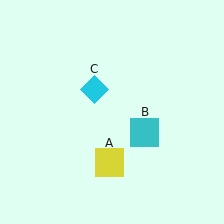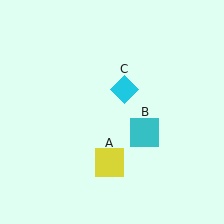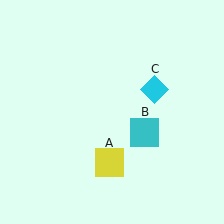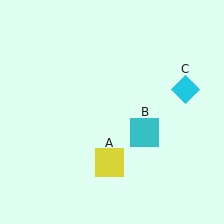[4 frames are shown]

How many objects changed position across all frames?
1 object changed position: cyan diamond (object C).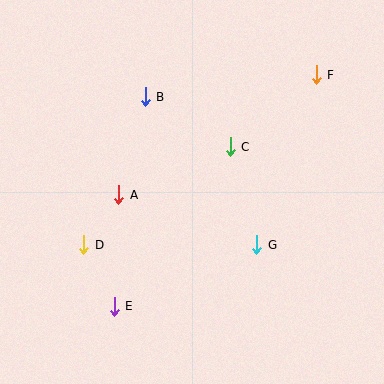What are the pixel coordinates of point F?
Point F is at (316, 75).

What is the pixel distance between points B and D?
The distance between B and D is 160 pixels.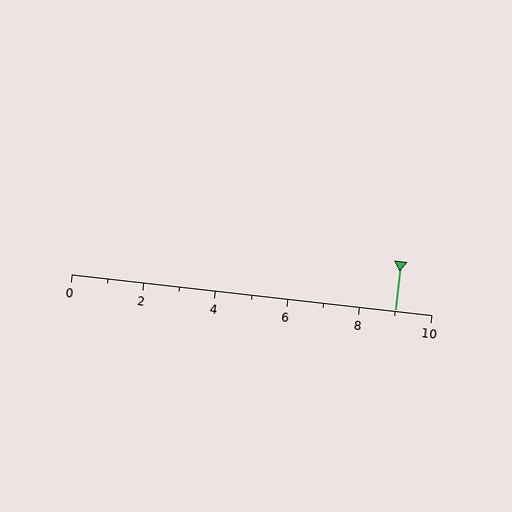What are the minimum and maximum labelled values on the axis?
The axis runs from 0 to 10.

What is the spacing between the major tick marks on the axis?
The major ticks are spaced 2 apart.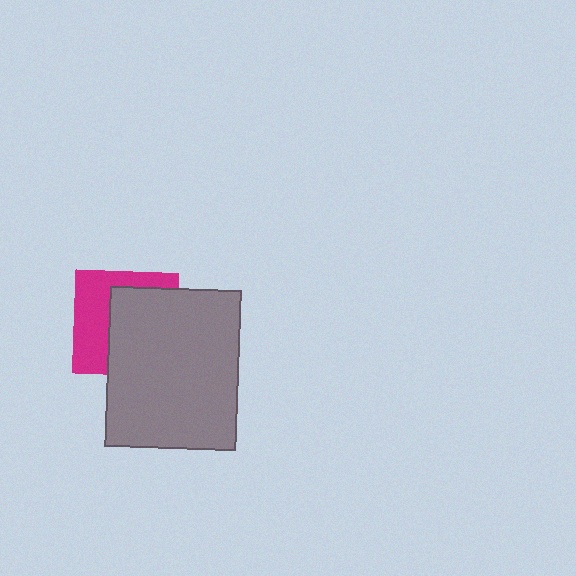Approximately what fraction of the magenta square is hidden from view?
Roughly 58% of the magenta square is hidden behind the gray rectangle.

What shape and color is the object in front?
The object in front is a gray rectangle.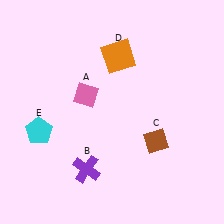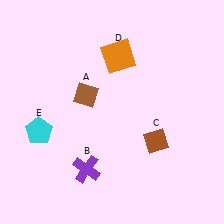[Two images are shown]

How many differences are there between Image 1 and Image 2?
There is 1 difference between the two images.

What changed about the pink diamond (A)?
In Image 1, A is pink. In Image 2, it changed to brown.